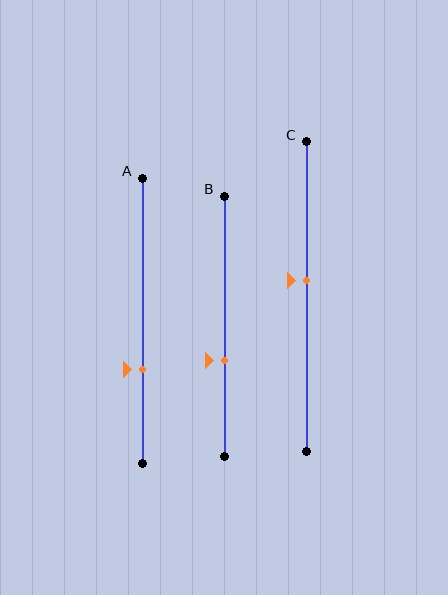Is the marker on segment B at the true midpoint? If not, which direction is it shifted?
No, the marker on segment B is shifted downward by about 13% of the segment length.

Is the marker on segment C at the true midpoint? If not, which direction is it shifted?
No, the marker on segment C is shifted upward by about 5% of the segment length.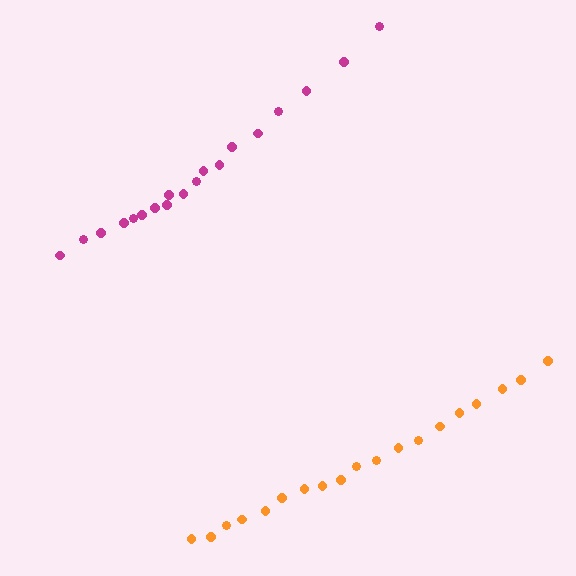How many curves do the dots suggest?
There are 2 distinct paths.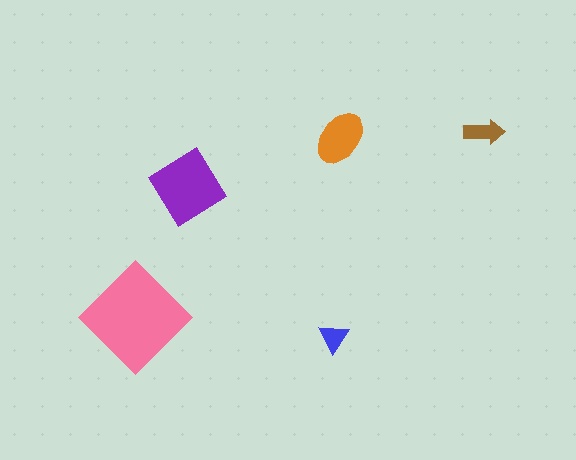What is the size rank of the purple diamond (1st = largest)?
2nd.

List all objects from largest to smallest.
The pink diamond, the purple diamond, the orange ellipse, the brown arrow, the blue triangle.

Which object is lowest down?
The blue triangle is bottommost.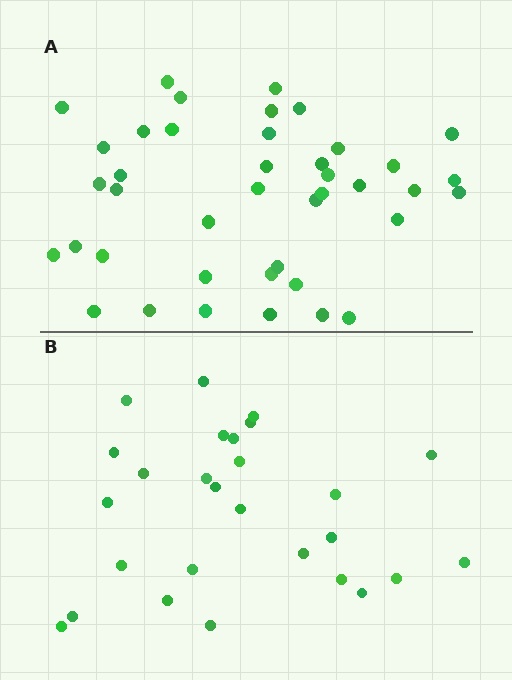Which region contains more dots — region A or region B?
Region A (the top region) has more dots.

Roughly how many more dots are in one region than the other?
Region A has approximately 15 more dots than region B.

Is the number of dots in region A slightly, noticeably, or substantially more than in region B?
Region A has substantially more. The ratio is roughly 1.5 to 1.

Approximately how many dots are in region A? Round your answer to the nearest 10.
About 40 dots. (The exact count is 41, which rounds to 40.)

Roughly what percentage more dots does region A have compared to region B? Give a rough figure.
About 50% more.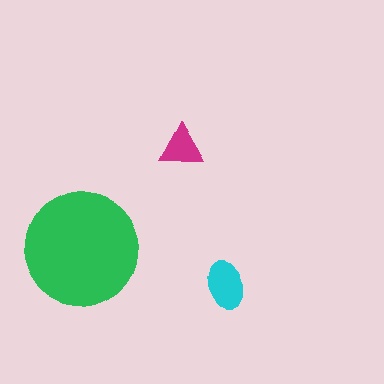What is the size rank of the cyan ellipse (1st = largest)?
2nd.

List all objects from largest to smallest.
The green circle, the cyan ellipse, the magenta triangle.